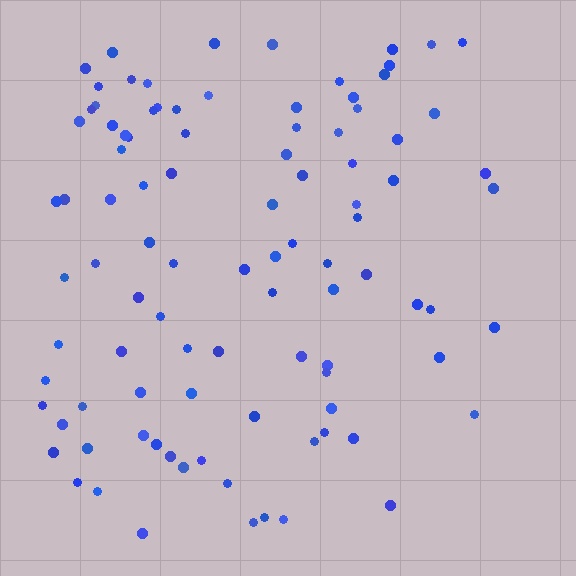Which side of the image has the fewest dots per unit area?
The right.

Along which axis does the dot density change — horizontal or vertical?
Horizontal.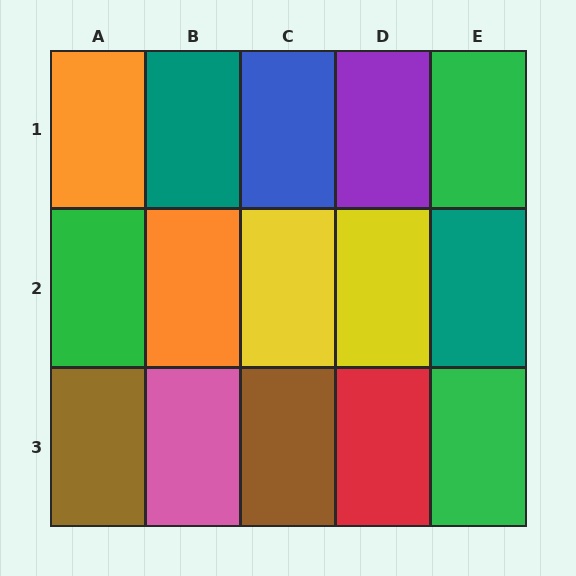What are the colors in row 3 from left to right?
Brown, pink, brown, red, green.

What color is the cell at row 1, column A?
Orange.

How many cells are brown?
2 cells are brown.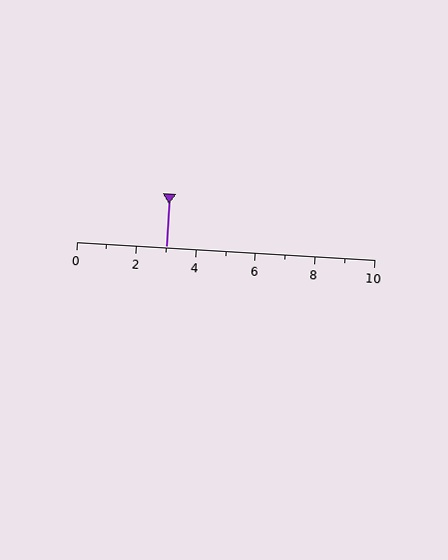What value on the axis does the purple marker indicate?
The marker indicates approximately 3.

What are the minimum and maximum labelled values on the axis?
The axis runs from 0 to 10.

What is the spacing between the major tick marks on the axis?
The major ticks are spaced 2 apart.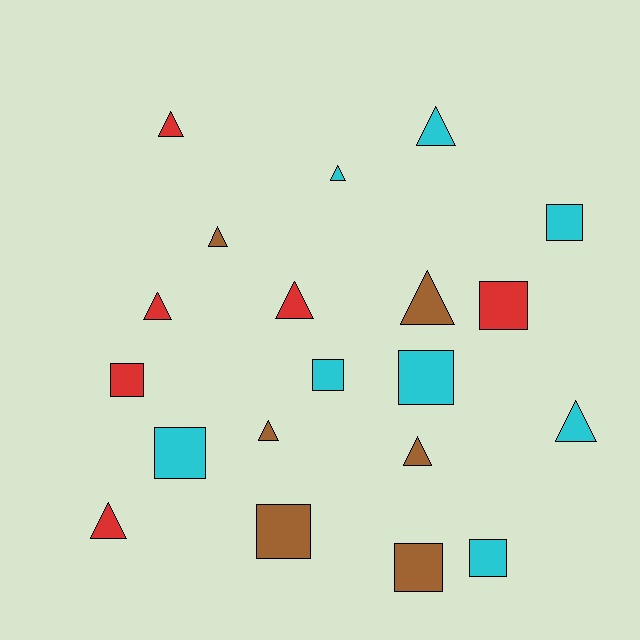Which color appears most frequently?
Cyan, with 8 objects.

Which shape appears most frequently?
Triangle, with 11 objects.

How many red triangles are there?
There are 4 red triangles.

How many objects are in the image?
There are 20 objects.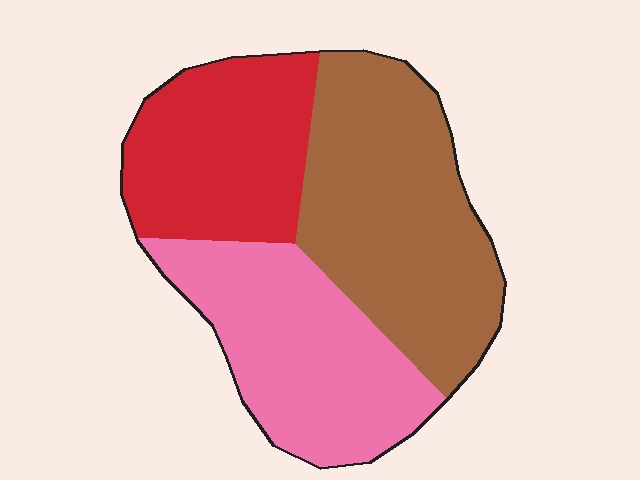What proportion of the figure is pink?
Pink takes up between a quarter and a half of the figure.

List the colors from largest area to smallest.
From largest to smallest: brown, pink, red.